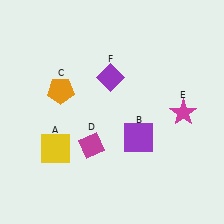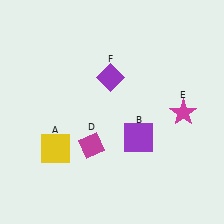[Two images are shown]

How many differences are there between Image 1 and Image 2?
There is 1 difference between the two images.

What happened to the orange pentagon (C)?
The orange pentagon (C) was removed in Image 2. It was in the top-left area of Image 1.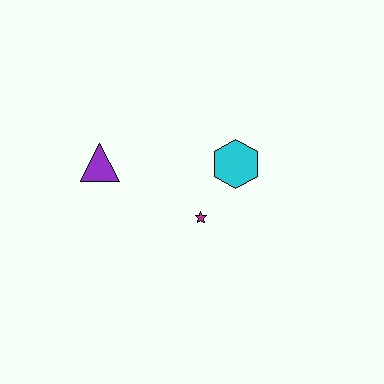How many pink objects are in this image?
There are no pink objects.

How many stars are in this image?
There is 1 star.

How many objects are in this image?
There are 3 objects.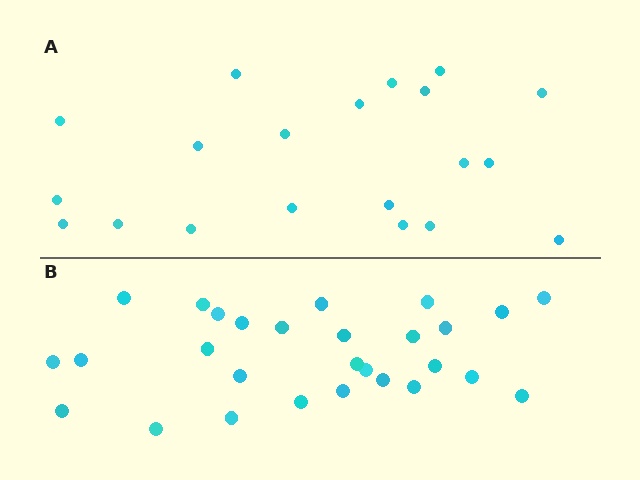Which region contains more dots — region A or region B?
Region B (the bottom region) has more dots.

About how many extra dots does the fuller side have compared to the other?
Region B has roughly 8 or so more dots than region A.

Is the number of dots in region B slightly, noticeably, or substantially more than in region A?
Region B has noticeably more, but not dramatically so. The ratio is roughly 1.4 to 1.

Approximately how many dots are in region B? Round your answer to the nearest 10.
About 30 dots. (The exact count is 28, which rounds to 30.)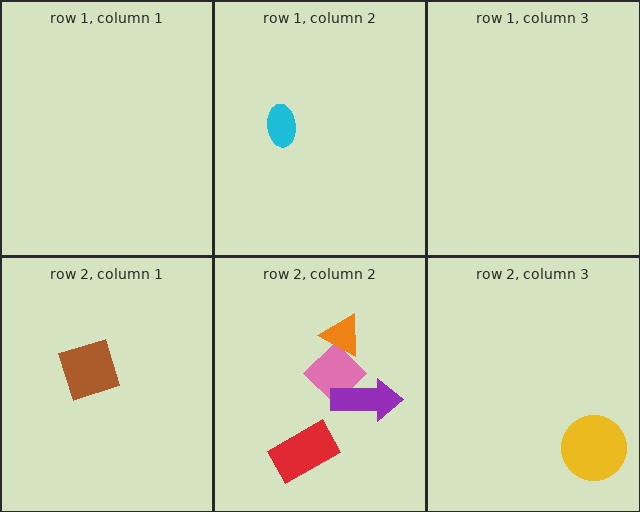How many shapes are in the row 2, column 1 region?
1.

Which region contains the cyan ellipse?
The row 1, column 2 region.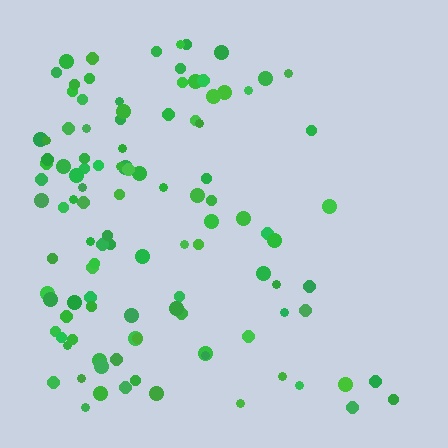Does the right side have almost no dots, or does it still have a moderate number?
Still a moderate number, just noticeably fewer than the left.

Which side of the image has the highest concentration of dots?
The left.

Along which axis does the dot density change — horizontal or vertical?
Horizontal.